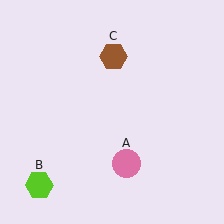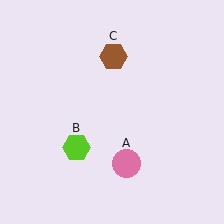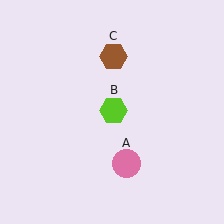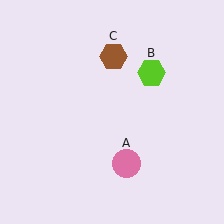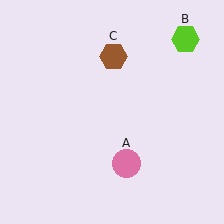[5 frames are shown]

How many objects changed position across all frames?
1 object changed position: lime hexagon (object B).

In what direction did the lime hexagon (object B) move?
The lime hexagon (object B) moved up and to the right.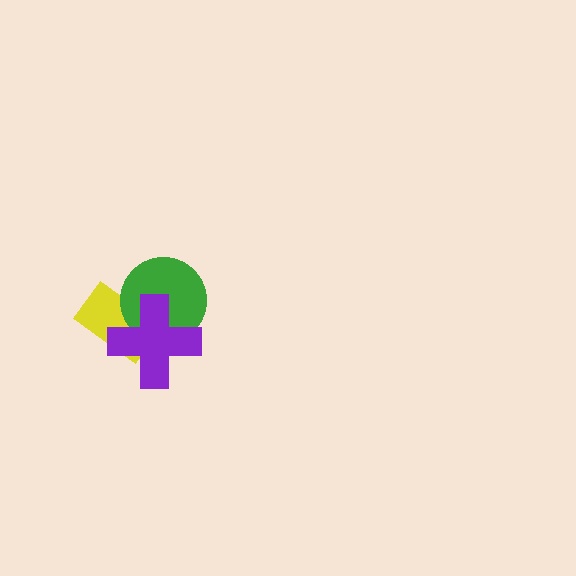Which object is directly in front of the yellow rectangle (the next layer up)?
The green circle is directly in front of the yellow rectangle.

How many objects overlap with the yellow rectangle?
2 objects overlap with the yellow rectangle.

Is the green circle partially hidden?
Yes, it is partially covered by another shape.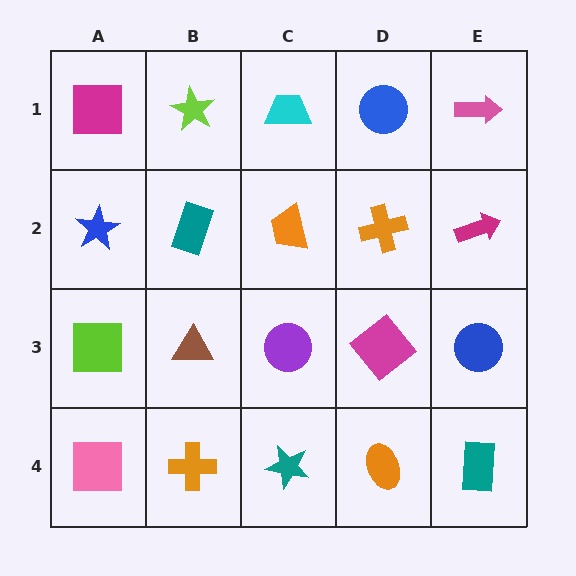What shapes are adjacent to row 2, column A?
A magenta square (row 1, column A), a lime square (row 3, column A), a teal rectangle (row 2, column B).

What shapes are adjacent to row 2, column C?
A cyan trapezoid (row 1, column C), a purple circle (row 3, column C), a teal rectangle (row 2, column B), an orange cross (row 2, column D).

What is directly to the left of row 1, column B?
A magenta square.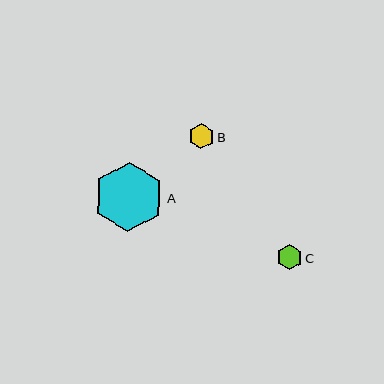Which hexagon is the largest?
Hexagon A is the largest with a size of approximately 70 pixels.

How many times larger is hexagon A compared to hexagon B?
Hexagon A is approximately 2.8 times the size of hexagon B.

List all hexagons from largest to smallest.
From largest to smallest: A, B, C.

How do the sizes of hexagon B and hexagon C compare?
Hexagon B and hexagon C are approximately the same size.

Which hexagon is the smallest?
Hexagon C is the smallest with a size of approximately 25 pixels.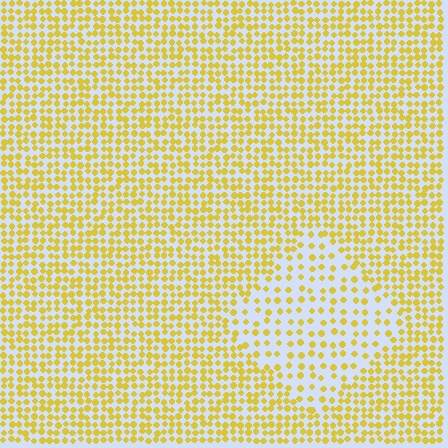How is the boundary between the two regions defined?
The boundary is defined by a change in element density (approximately 2.0x ratio). All elements are the same color, size, and shape.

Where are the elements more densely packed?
The elements are more densely packed outside the diamond boundary.